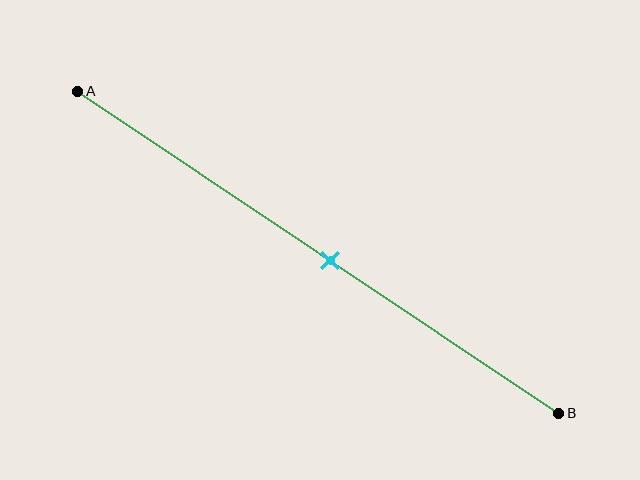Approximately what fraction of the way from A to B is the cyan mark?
The cyan mark is approximately 55% of the way from A to B.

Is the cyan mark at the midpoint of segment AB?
Yes, the mark is approximately at the midpoint.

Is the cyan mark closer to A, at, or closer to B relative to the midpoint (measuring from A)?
The cyan mark is approximately at the midpoint of segment AB.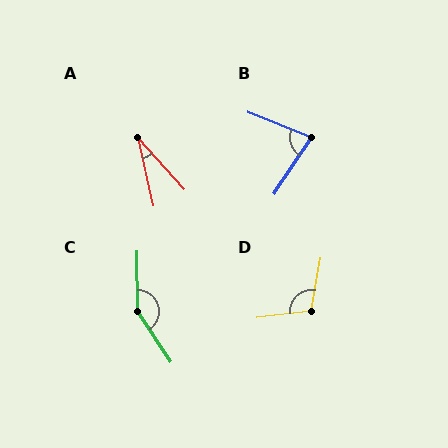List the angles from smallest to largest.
A (29°), B (78°), D (107°), C (146°).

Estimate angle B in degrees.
Approximately 78 degrees.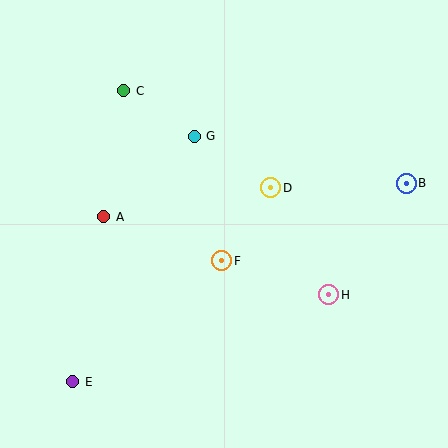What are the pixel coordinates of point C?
Point C is at (124, 91).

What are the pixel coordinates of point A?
Point A is at (104, 217).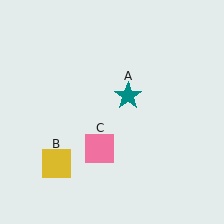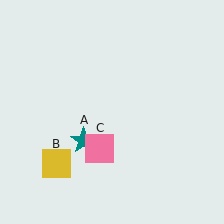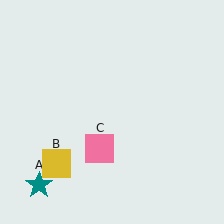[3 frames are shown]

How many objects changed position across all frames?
1 object changed position: teal star (object A).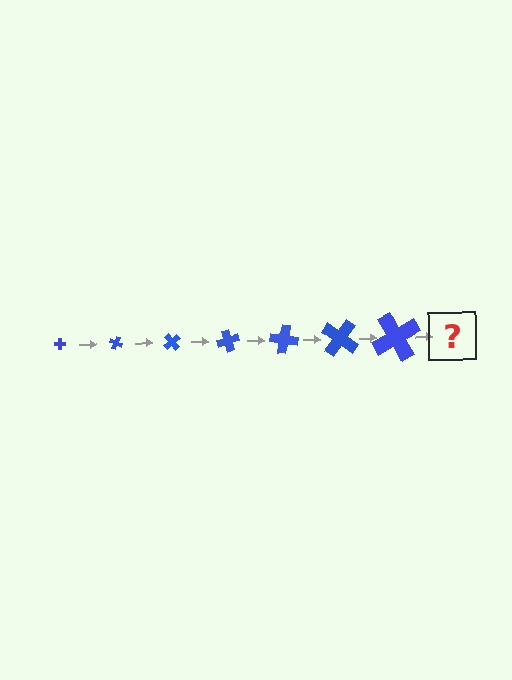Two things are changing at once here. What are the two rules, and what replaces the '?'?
The two rules are that the cross grows larger each step and it rotates 25 degrees each step. The '?' should be a cross, larger than the previous one and rotated 175 degrees from the start.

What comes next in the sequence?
The next element should be a cross, larger than the previous one and rotated 175 degrees from the start.